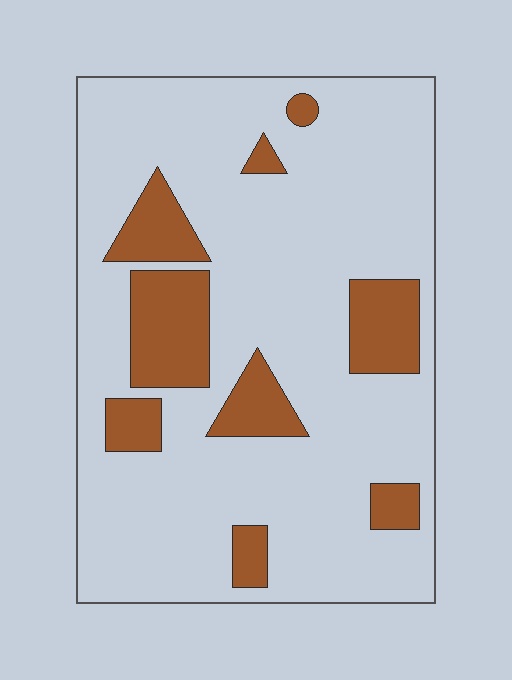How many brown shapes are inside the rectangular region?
9.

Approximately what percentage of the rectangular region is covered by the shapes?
Approximately 20%.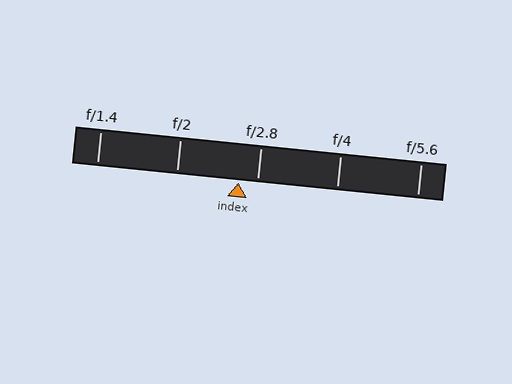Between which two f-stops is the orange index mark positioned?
The index mark is between f/2 and f/2.8.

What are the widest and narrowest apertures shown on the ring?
The widest aperture shown is f/1.4 and the narrowest is f/5.6.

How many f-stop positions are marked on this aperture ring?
There are 5 f-stop positions marked.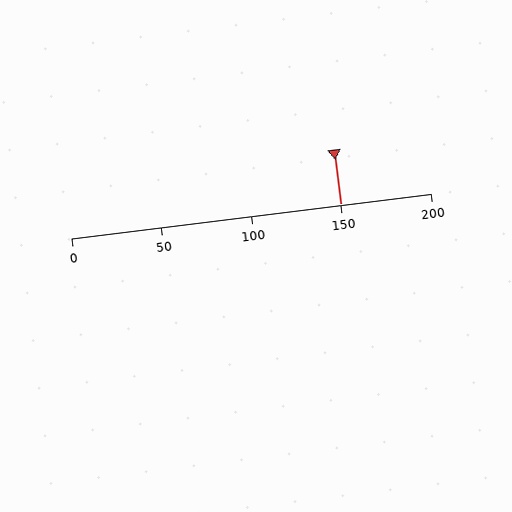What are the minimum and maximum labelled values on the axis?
The axis runs from 0 to 200.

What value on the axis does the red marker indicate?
The marker indicates approximately 150.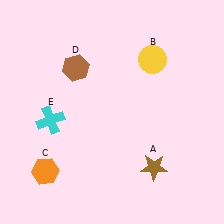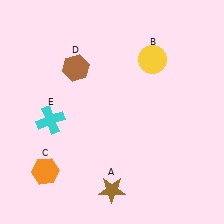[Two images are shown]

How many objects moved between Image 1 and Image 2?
1 object moved between the two images.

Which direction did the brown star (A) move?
The brown star (A) moved left.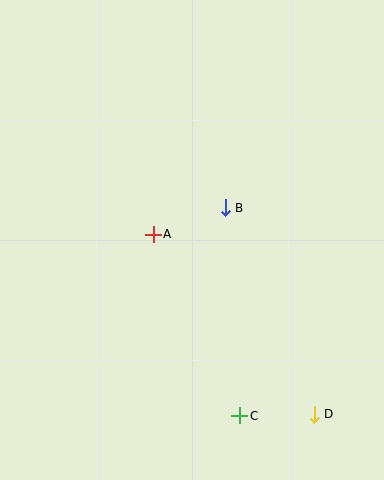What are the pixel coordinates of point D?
Point D is at (314, 414).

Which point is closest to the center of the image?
Point A at (153, 234) is closest to the center.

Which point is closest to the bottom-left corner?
Point C is closest to the bottom-left corner.